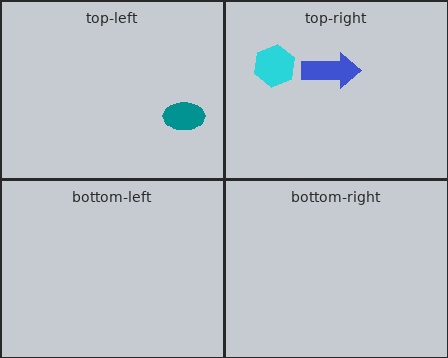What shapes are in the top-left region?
The teal ellipse.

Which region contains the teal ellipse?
The top-left region.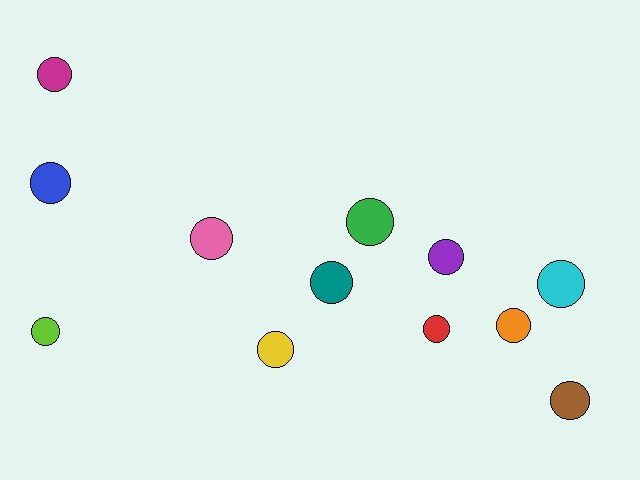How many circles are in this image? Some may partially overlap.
There are 12 circles.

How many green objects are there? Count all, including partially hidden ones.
There is 1 green object.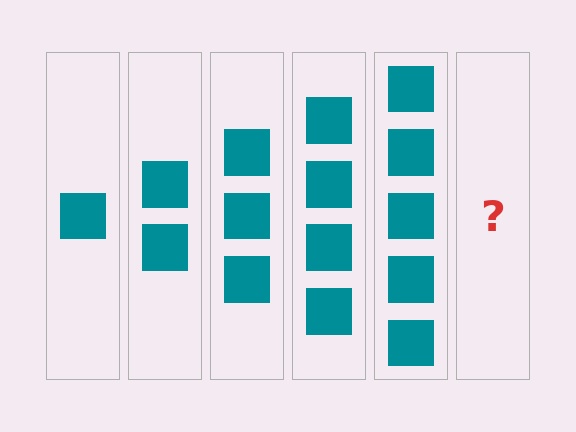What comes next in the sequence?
The next element should be 6 squares.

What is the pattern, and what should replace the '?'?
The pattern is that each step adds one more square. The '?' should be 6 squares.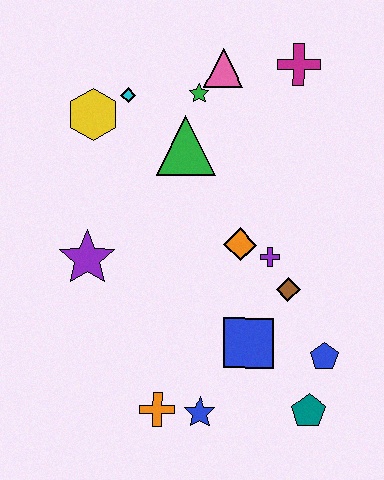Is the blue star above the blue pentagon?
No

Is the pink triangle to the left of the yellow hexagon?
No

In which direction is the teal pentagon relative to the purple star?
The teal pentagon is to the right of the purple star.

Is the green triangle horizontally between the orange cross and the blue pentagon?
Yes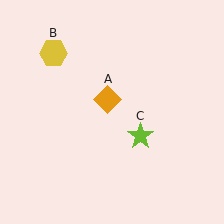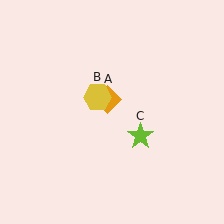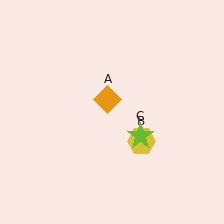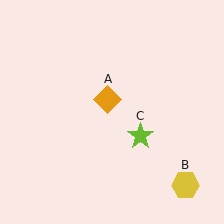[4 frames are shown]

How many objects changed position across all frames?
1 object changed position: yellow hexagon (object B).